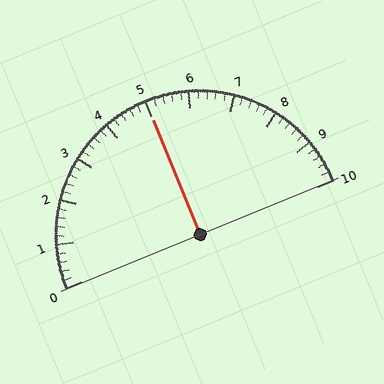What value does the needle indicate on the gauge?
The needle indicates approximately 5.0.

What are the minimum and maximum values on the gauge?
The gauge ranges from 0 to 10.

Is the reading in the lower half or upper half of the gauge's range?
The reading is in the upper half of the range (0 to 10).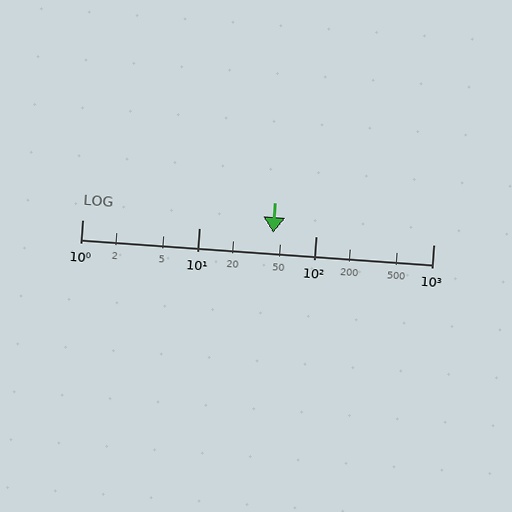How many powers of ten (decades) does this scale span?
The scale spans 3 decades, from 1 to 1000.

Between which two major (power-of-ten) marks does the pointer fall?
The pointer is between 10 and 100.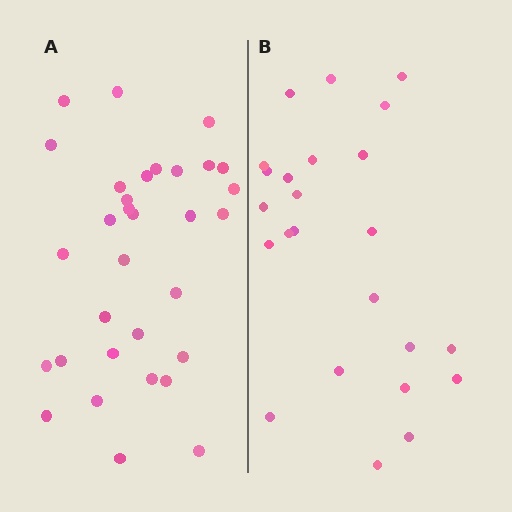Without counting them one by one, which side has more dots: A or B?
Region A (the left region) has more dots.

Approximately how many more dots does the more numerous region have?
Region A has roughly 8 or so more dots than region B.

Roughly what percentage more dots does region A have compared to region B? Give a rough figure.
About 35% more.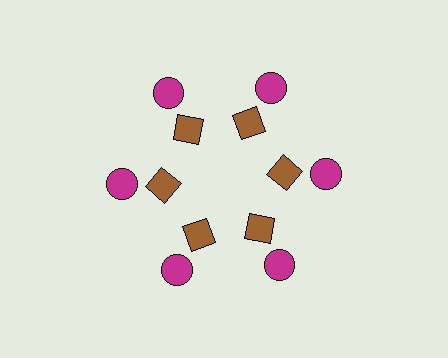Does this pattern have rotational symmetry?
Yes, this pattern has 6-fold rotational symmetry. It looks the same after rotating 60 degrees around the center.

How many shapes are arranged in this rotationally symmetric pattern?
There are 12 shapes, arranged in 6 groups of 2.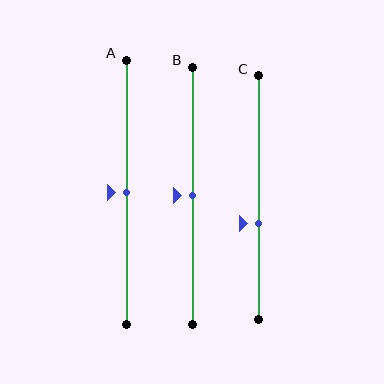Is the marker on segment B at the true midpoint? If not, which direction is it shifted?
Yes, the marker on segment B is at the true midpoint.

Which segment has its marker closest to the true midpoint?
Segment A has its marker closest to the true midpoint.